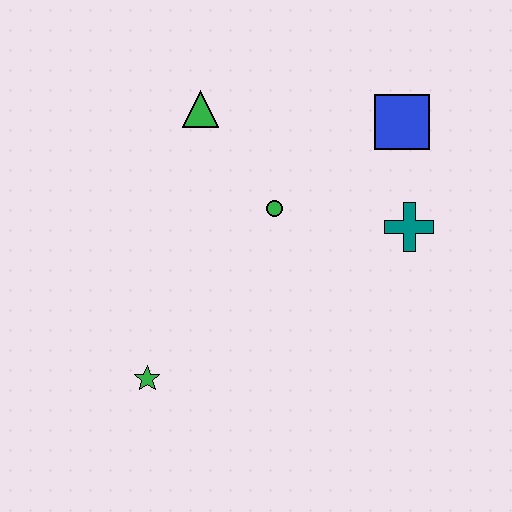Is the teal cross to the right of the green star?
Yes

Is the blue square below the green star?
No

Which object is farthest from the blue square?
The green star is farthest from the blue square.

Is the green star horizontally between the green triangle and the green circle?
No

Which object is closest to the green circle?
The green triangle is closest to the green circle.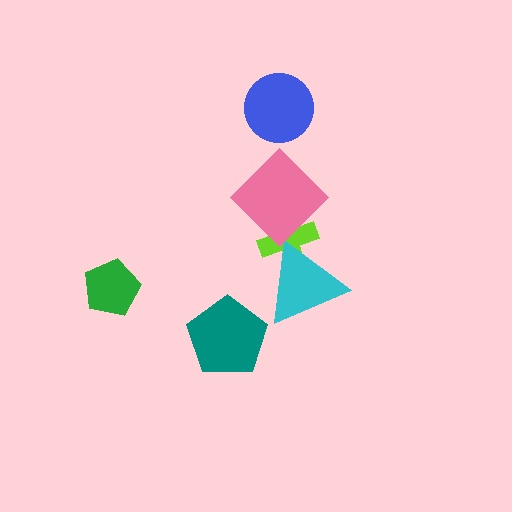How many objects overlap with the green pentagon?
0 objects overlap with the green pentagon.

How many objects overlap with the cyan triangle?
1 object overlaps with the cyan triangle.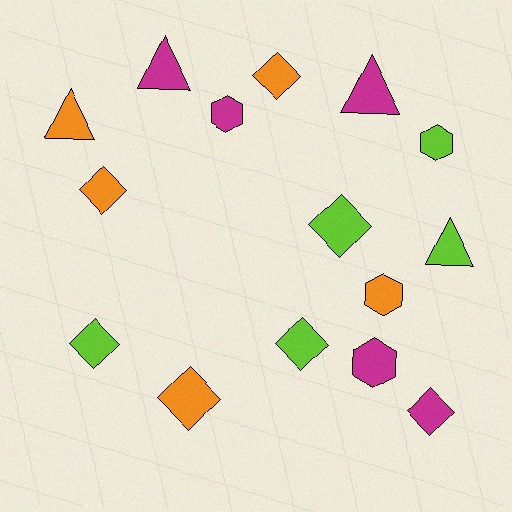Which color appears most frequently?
Lime, with 5 objects.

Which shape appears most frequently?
Diamond, with 7 objects.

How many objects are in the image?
There are 15 objects.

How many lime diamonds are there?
There are 3 lime diamonds.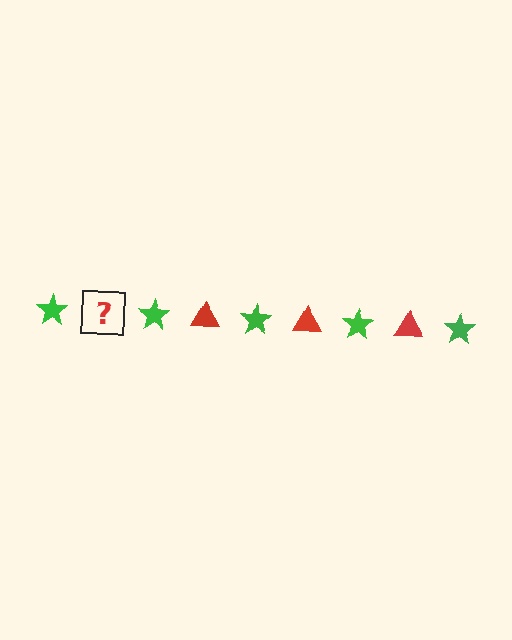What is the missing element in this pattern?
The missing element is a red triangle.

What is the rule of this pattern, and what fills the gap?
The rule is that the pattern alternates between green star and red triangle. The gap should be filled with a red triangle.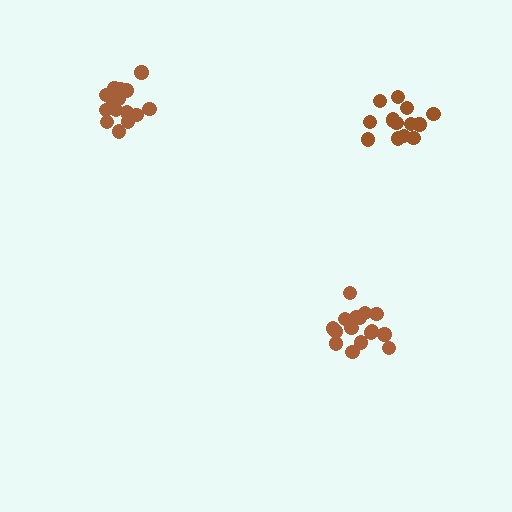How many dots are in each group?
Group 1: 16 dots, Group 2: 14 dots, Group 3: 16 dots (46 total).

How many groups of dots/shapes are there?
There are 3 groups.